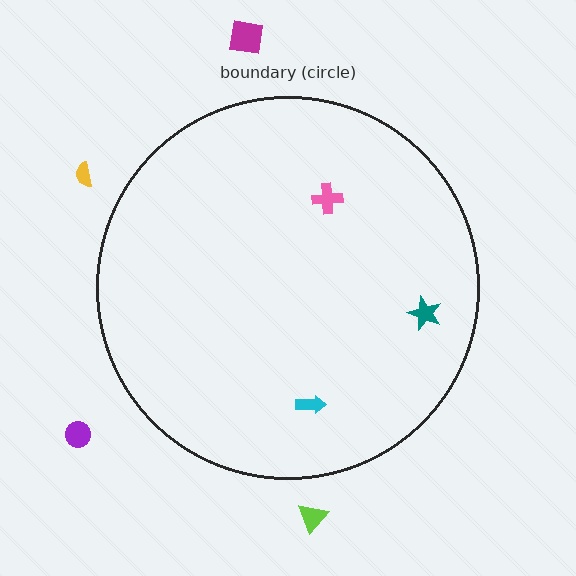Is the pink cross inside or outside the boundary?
Inside.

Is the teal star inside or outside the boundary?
Inside.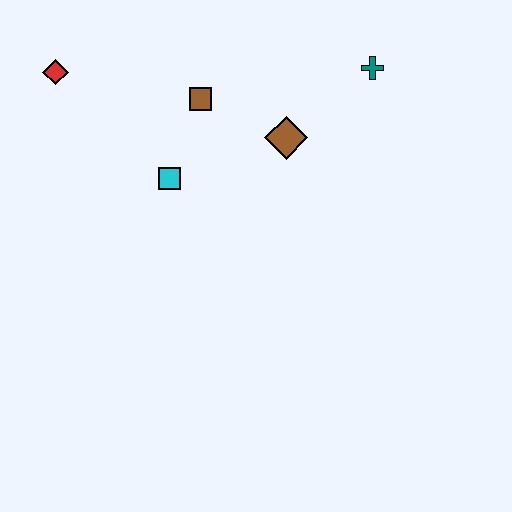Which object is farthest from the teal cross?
The red diamond is farthest from the teal cross.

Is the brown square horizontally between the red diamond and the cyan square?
No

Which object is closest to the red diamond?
The brown square is closest to the red diamond.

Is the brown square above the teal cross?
No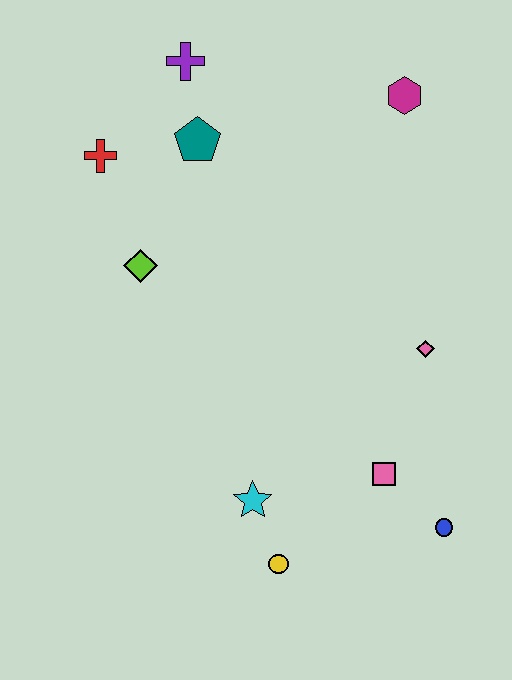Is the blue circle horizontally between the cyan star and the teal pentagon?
No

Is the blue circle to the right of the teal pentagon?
Yes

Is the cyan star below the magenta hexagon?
Yes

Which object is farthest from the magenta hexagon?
The yellow circle is farthest from the magenta hexagon.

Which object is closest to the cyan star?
The yellow circle is closest to the cyan star.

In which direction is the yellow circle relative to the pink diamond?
The yellow circle is below the pink diamond.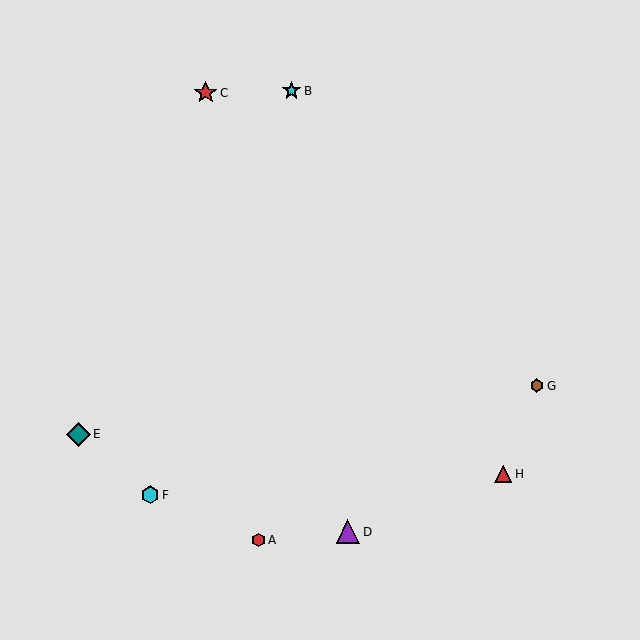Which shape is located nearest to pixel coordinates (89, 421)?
The teal diamond (labeled E) at (78, 434) is nearest to that location.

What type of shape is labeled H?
Shape H is a red triangle.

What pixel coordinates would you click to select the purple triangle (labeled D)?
Click at (348, 532) to select the purple triangle D.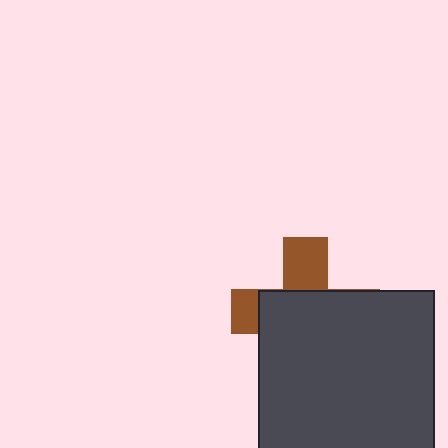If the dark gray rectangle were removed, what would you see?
You would see the complete brown cross.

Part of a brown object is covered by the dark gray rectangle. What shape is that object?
It is a cross.